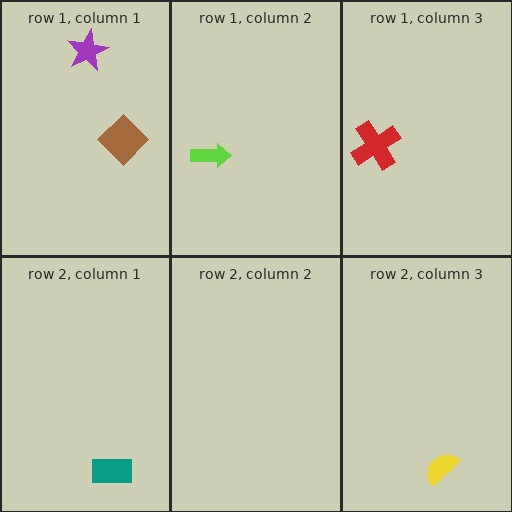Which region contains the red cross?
The row 1, column 3 region.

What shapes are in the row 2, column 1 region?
The teal rectangle.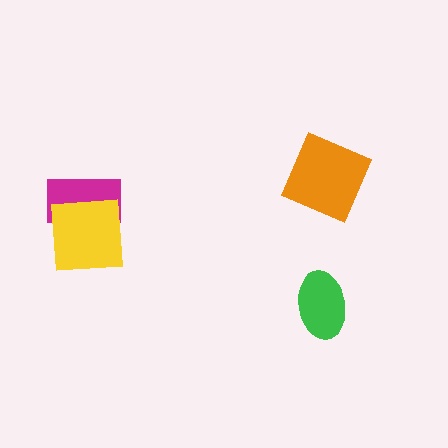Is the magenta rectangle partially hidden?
Yes, it is partially covered by another shape.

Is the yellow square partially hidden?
No, no other shape covers it.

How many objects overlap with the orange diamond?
0 objects overlap with the orange diamond.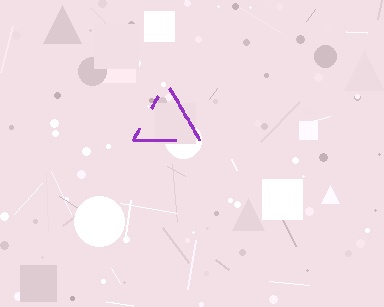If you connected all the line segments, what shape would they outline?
They would outline a triangle.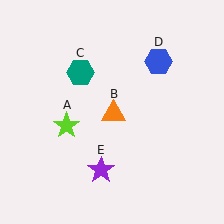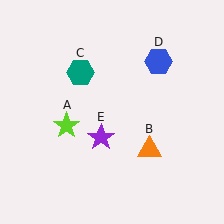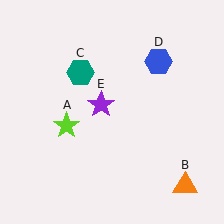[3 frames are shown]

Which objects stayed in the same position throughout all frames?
Lime star (object A) and teal hexagon (object C) and blue hexagon (object D) remained stationary.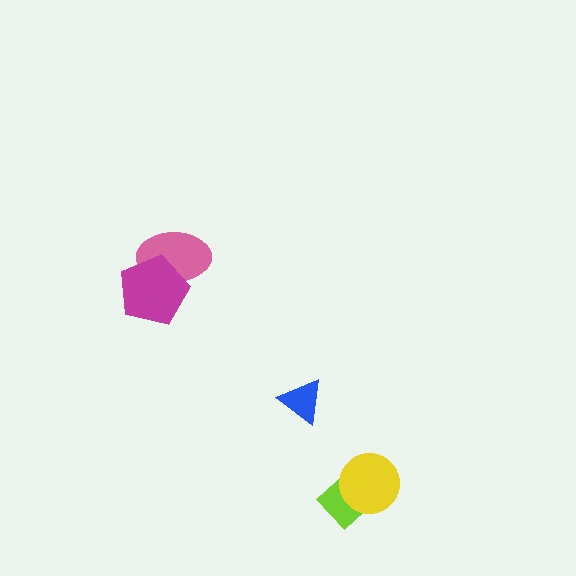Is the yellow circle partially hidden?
No, no other shape covers it.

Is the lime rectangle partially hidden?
Yes, it is partially covered by another shape.